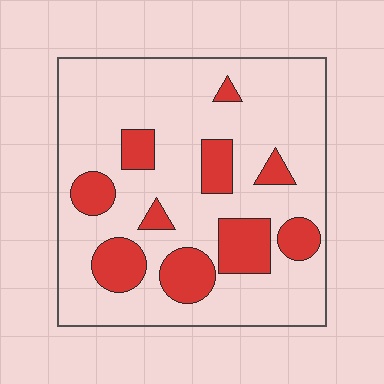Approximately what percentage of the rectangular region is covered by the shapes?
Approximately 20%.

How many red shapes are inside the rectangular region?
10.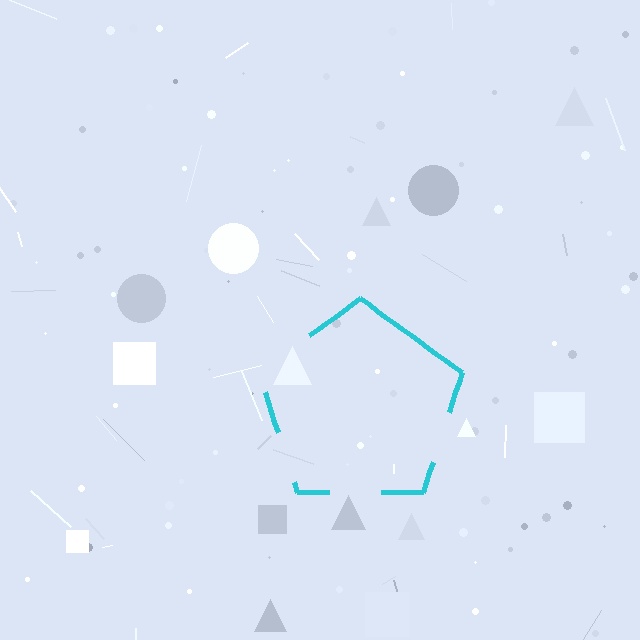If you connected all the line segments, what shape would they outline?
They would outline a pentagon.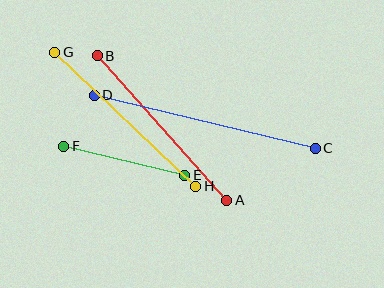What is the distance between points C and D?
The distance is approximately 227 pixels.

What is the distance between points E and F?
The distance is approximately 124 pixels.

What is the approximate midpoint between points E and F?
The midpoint is at approximately (124, 161) pixels.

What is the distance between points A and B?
The distance is approximately 194 pixels.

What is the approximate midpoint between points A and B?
The midpoint is at approximately (162, 128) pixels.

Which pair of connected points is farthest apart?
Points C and D are farthest apart.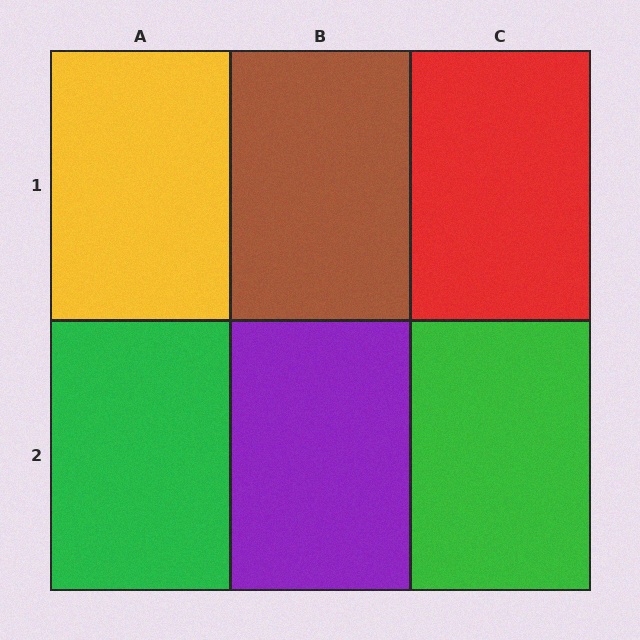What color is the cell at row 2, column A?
Green.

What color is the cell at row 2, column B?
Purple.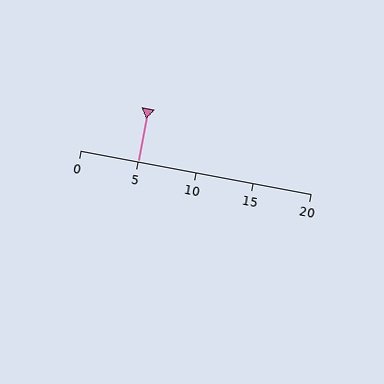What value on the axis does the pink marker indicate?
The marker indicates approximately 5.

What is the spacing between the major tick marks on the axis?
The major ticks are spaced 5 apart.